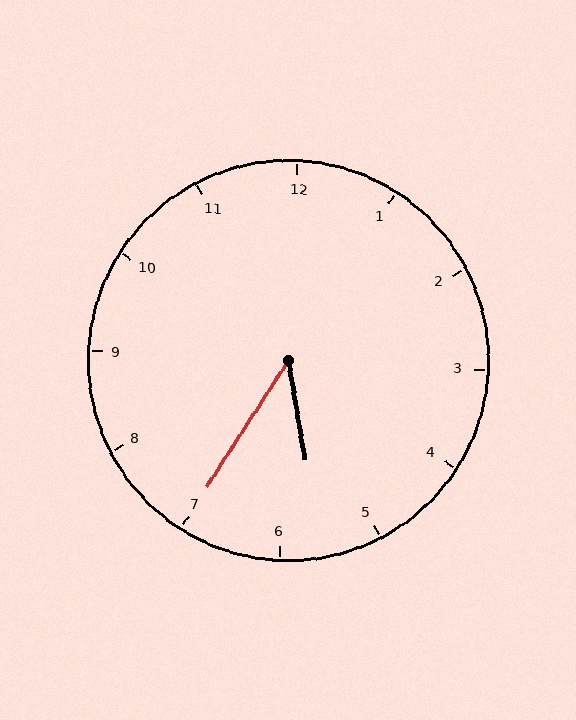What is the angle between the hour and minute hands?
Approximately 42 degrees.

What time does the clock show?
5:35.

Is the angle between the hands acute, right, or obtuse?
It is acute.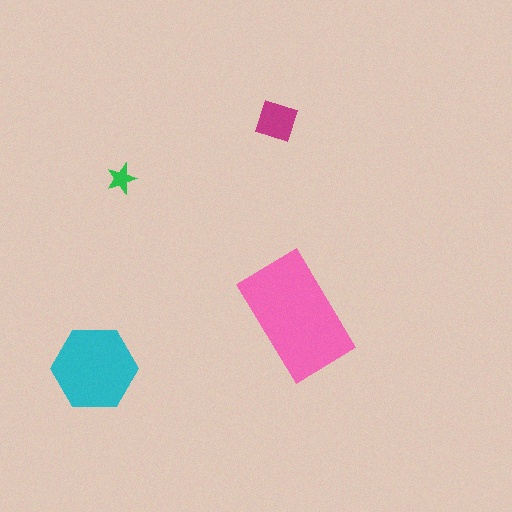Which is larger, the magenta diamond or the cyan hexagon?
The cyan hexagon.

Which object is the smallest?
The green star.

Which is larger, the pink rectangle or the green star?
The pink rectangle.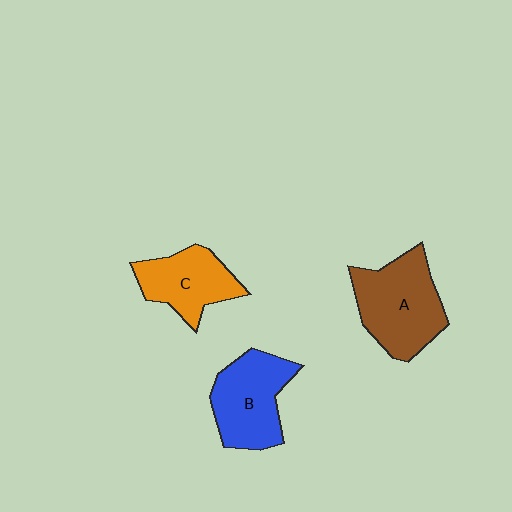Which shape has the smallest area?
Shape C (orange).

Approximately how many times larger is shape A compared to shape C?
Approximately 1.4 times.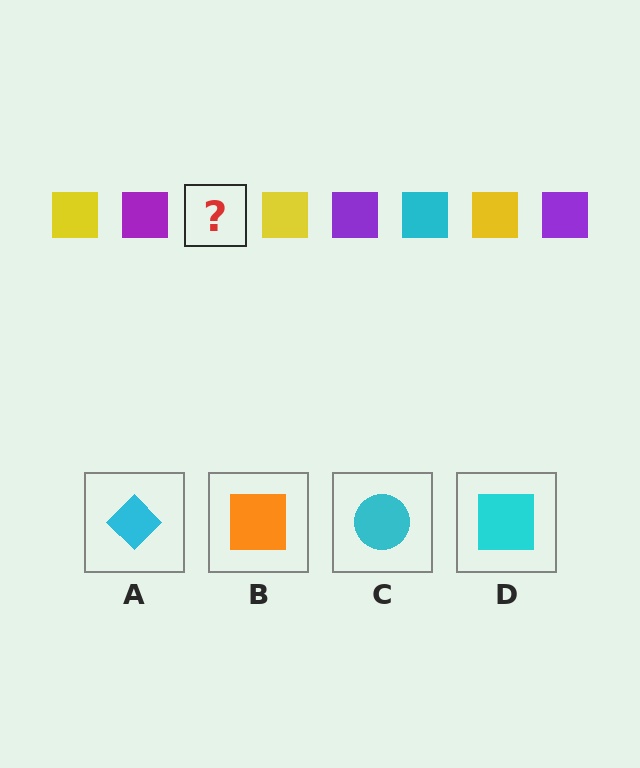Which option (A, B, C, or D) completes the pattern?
D.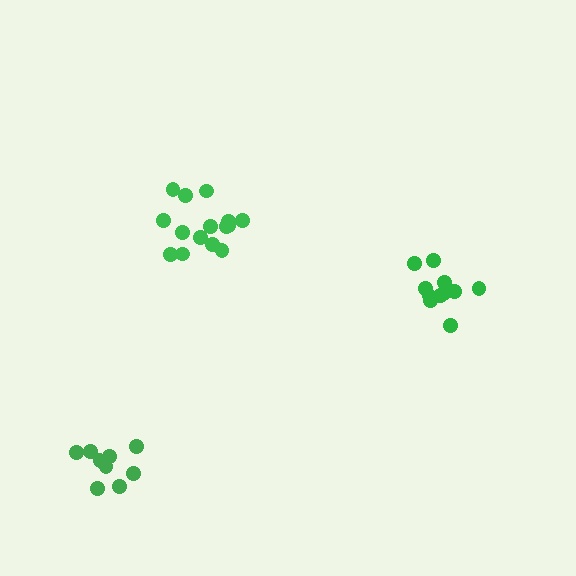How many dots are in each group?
Group 1: 9 dots, Group 2: 15 dots, Group 3: 11 dots (35 total).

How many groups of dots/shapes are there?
There are 3 groups.